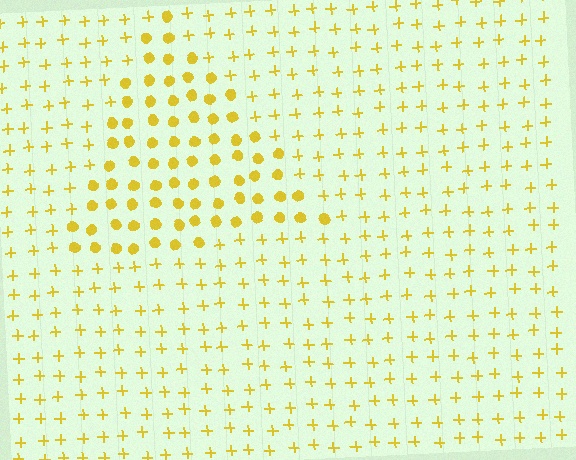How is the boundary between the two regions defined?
The boundary is defined by a change in element shape: circles inside vs. plus signs outside. All elements share the same color and spacing.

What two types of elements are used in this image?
The image uses circles inside the triangle region and plus signs outside it.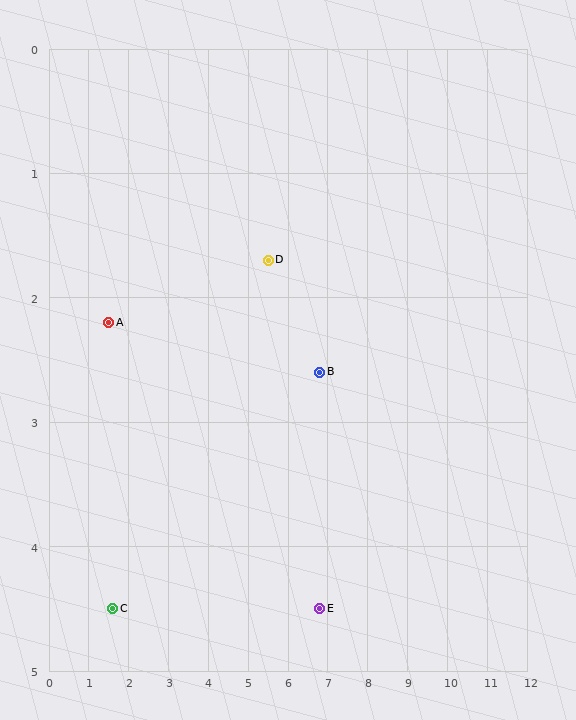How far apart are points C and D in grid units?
Points C and D are about 4.8 grid units apart.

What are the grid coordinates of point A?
Point A is at approximately (1.5, 2.2).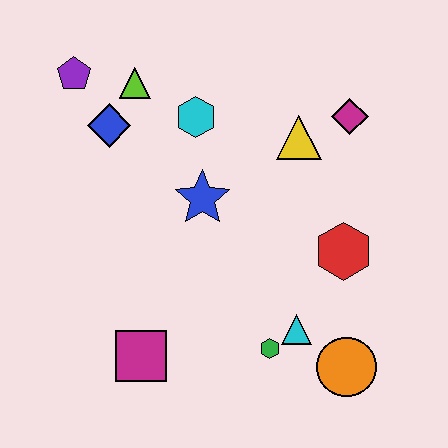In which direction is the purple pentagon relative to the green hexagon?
The purple pentagon is above the green hexagon.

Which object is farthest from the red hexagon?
The purple pentagon is farthest from the red hexagon.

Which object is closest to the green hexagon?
The cyan triangle is closest to the green hexagon.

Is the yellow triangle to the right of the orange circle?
No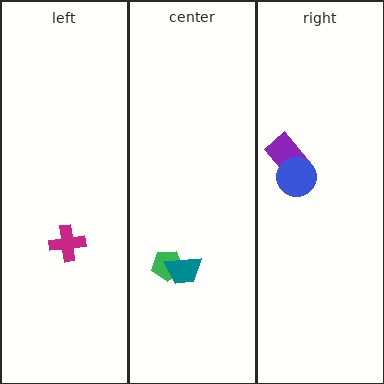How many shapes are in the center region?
2.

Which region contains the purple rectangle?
The right region.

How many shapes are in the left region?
1.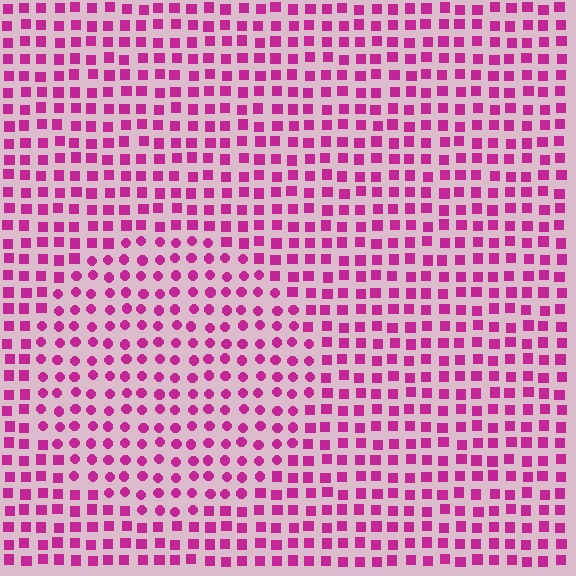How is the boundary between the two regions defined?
The boundary is defined by a change in element shape: circles inside vs. squares outside. All elements share the same color and spacing.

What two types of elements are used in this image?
The image uses circles inside the circle region and squares outside it.